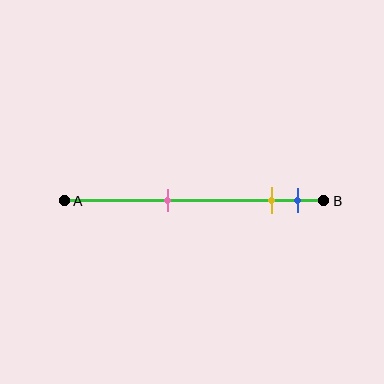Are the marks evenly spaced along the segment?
No, the marks are not evenly spaced.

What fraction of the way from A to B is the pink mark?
The pink mark is approximately 40% (0.4) of the way from A to B.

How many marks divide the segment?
There are 3 marks dividing the segment.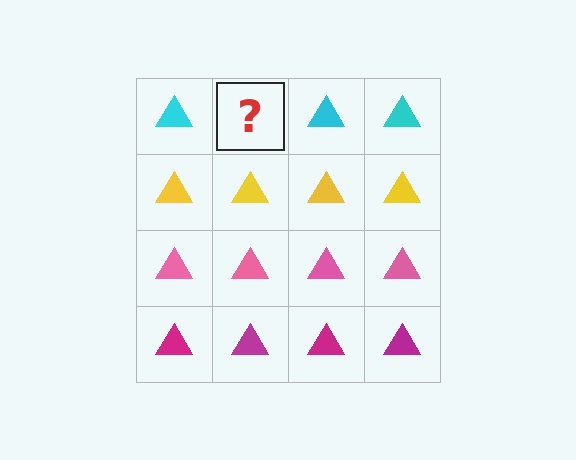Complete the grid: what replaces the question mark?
The question mark should be replaced with a cyan triangle.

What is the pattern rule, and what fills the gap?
The rule is that each row has a consistent color. The gap should be filled with a cyan triangle.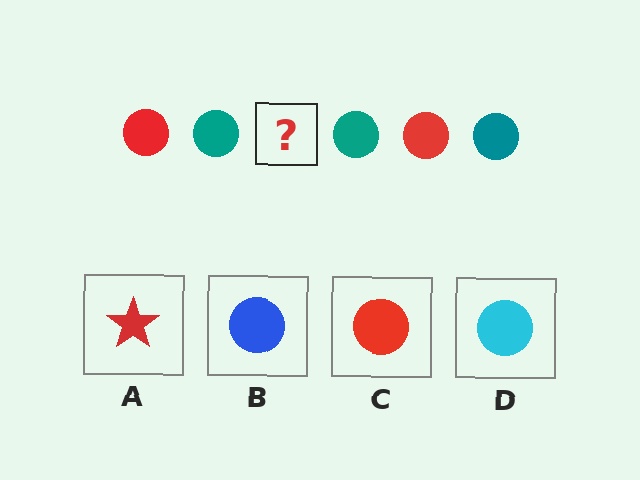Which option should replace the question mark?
Option C.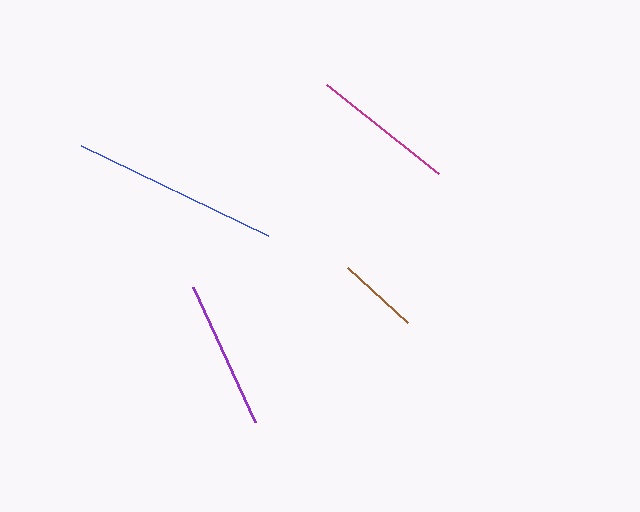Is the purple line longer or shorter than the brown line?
The purple line is longer than the brown line.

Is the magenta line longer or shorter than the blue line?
The blue line is longer than the magenta line.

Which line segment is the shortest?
The brown line is the shortest at approximately 81 pixels.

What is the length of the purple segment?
The purple segment is approximately 148 pixels long.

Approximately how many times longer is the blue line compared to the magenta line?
The blue line is approximately 1.5 times the length of the magenta line.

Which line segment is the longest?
The blue line is the longest at approximately 207 pixels.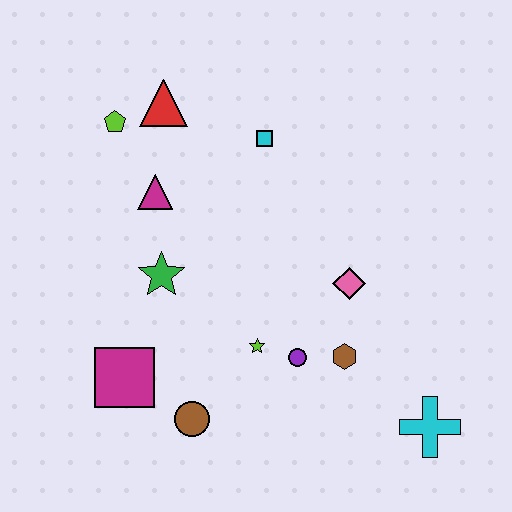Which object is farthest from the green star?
The cyan cross is farthest from the green star.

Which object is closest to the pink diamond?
The brown hexagon is closest to the pink diamond.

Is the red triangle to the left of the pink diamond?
Yes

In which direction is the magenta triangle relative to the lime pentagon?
The magenta triangle is below the lime pentagon.